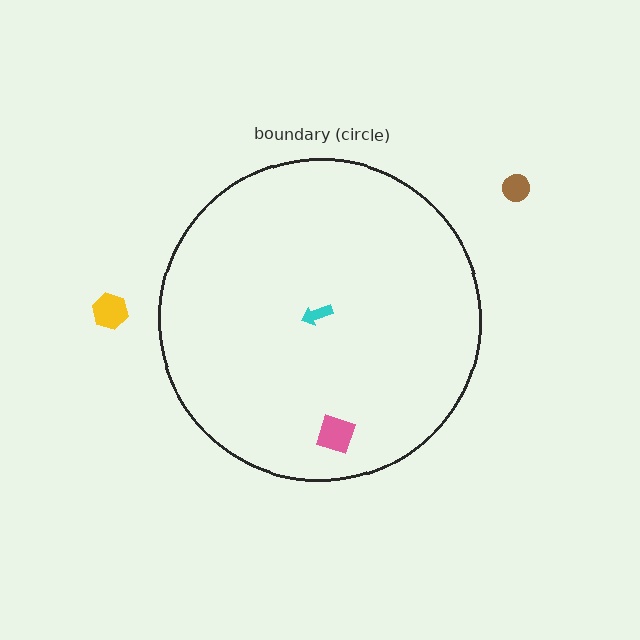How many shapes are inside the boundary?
2 inside, 2 outside.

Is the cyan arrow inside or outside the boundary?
Inside.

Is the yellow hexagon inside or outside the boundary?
Outside.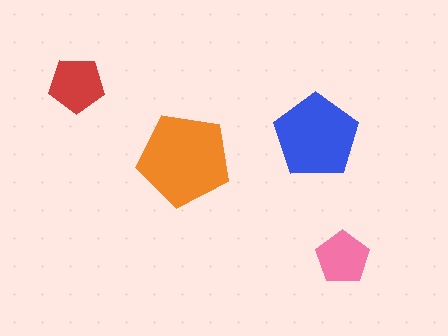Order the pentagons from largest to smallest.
the orange one, the blue one, the red one, the pink one.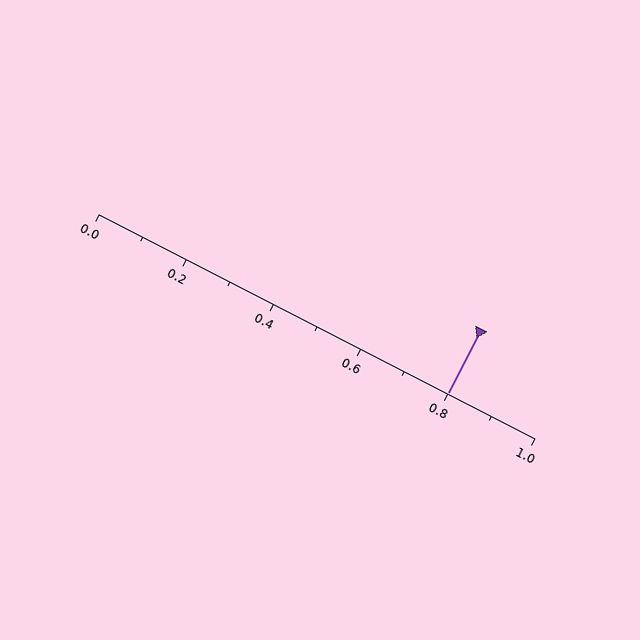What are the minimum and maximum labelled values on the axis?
The axis runs from 0.0 to 1.0.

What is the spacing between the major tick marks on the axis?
The major ticks are spaced 0.2 apart.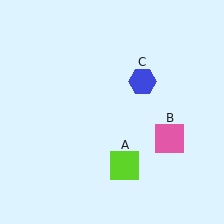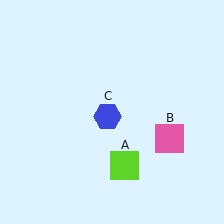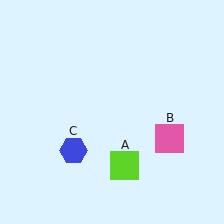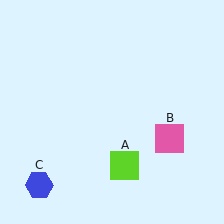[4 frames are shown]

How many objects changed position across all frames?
1 object changed position: blue hexagon (object C).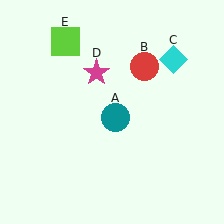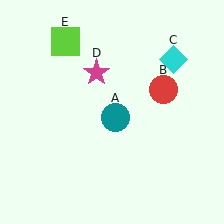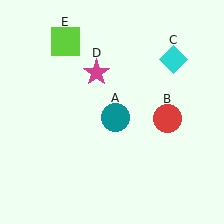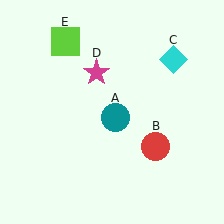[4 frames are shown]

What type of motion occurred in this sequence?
The red circle (object B) rotated clockwise around the center of the scene.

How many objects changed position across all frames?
1 object changed position: red circle (object B).